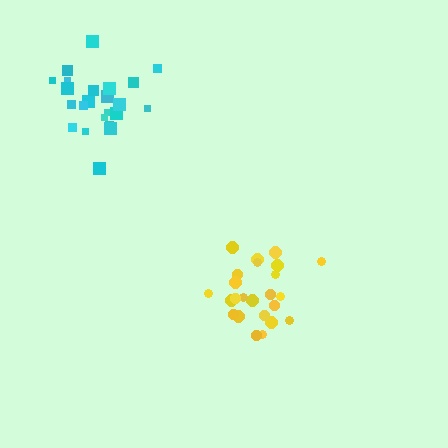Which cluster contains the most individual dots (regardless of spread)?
Yellow (25).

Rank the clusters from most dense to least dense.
yellow, cyan.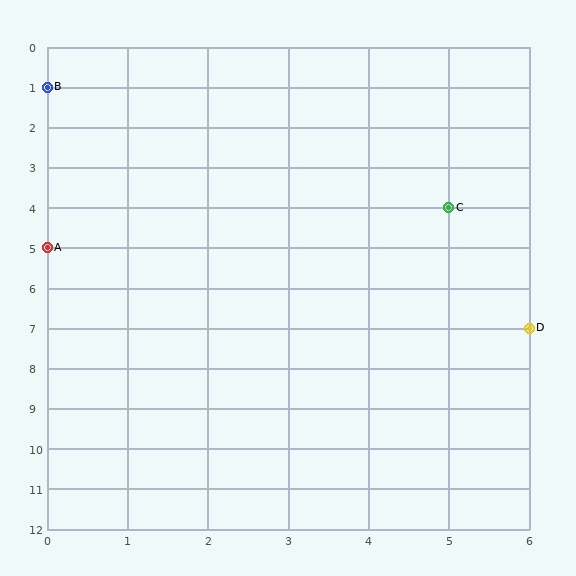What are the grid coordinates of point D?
Point D is at grid coordinates (6, 7).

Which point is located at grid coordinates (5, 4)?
Point C is at (5, 4).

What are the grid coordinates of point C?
Point C is at grid coordinates (5, 4).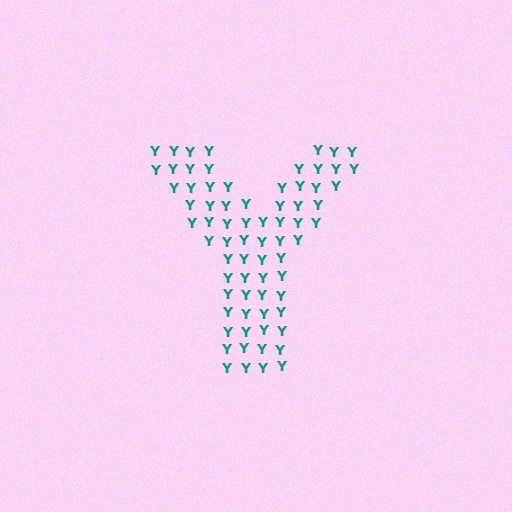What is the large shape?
The large shape is the letter Y.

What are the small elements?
The small elements are letter Y's.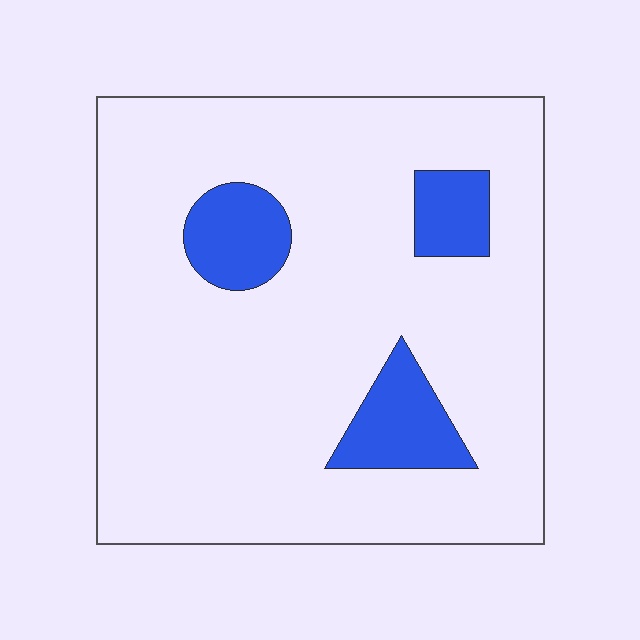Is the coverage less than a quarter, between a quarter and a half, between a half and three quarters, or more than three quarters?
Less than a quarter.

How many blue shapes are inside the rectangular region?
3.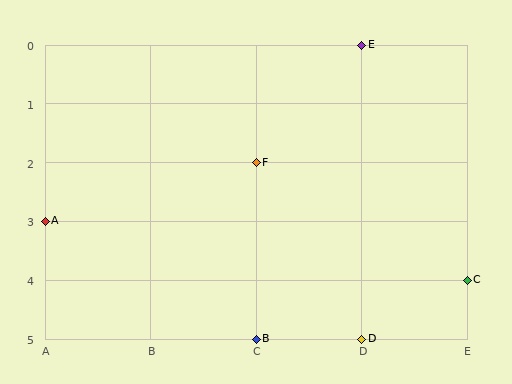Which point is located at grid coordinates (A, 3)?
Point A is at (A, 3).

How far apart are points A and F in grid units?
Points A and F are 2 columns and 1 row apart (about 2.2 grid units diagonally).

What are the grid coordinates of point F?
Point F is at grid coordinates (C, 2).